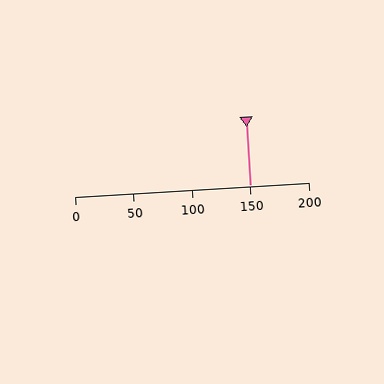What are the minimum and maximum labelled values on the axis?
The axis runs from 0 to 200.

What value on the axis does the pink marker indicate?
The marker indicates approximately 150.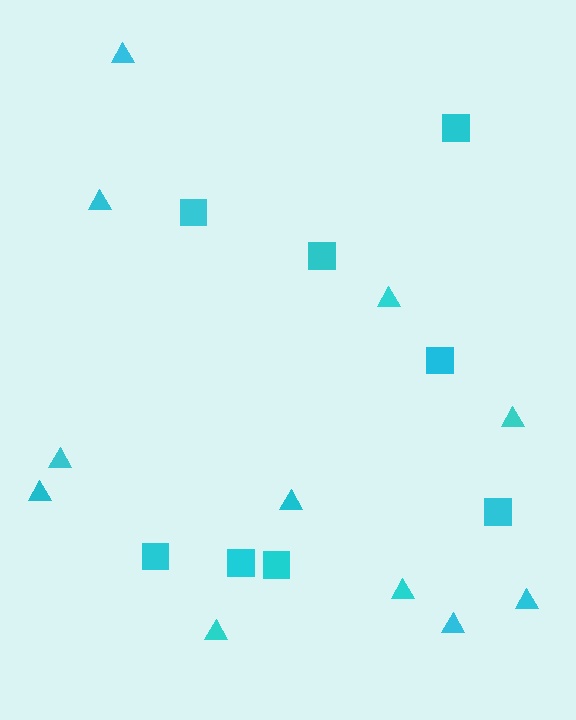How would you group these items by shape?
There are 2 groups: one group of squares (8) and one group of triangles (11).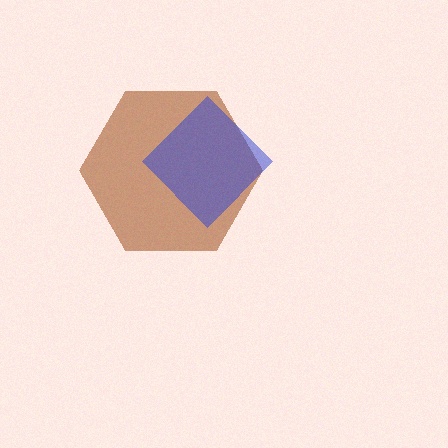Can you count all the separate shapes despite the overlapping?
Yes, there are 2 separate shapes.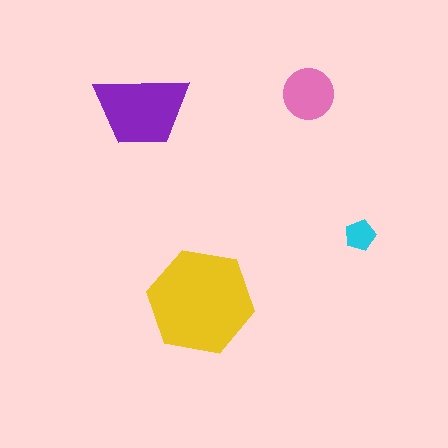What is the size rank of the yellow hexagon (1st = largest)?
1st.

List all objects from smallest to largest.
The cyan pentagon, the pink circle, the purple trapezoid, the yellow hexagon.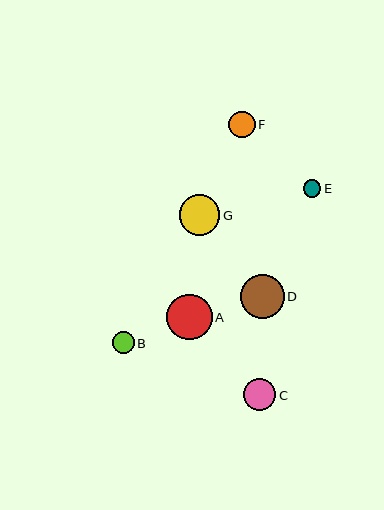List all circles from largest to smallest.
From largest to smallest: A, D, G, C, F, B, E.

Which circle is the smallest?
Circle E is the smallest with a size of approximately 17 pixels.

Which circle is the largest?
Circle A is the largest with a size of approximately 45 pixels.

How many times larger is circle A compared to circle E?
Circle A is approximately 2.6 times the size of circle E.